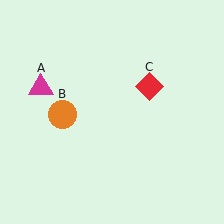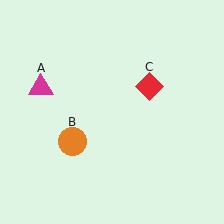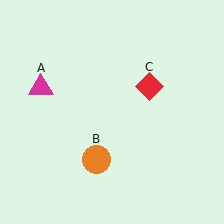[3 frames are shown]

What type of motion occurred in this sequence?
The orange circle (object B) rotated counterclockwise around the center of the scene.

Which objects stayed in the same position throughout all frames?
Magenta triangle (object A) and red diamond (object C) remained stationary.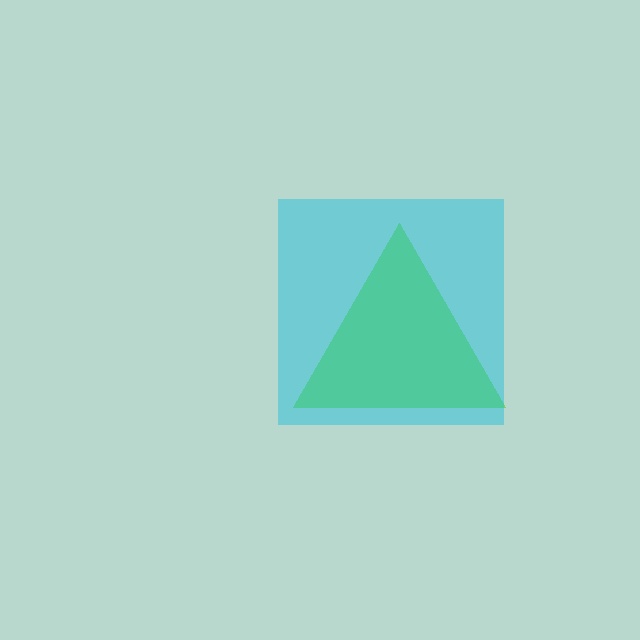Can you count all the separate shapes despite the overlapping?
Yes, there are 2 separate shapes.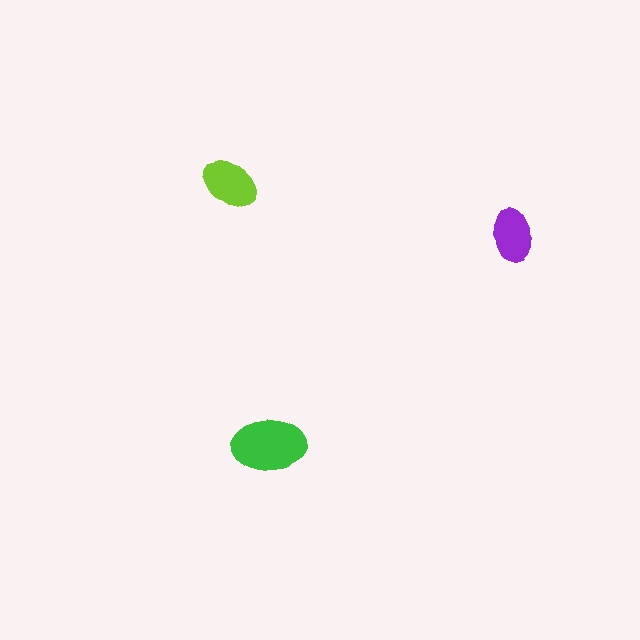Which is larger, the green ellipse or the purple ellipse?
The green one.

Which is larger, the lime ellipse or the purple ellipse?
The lime one.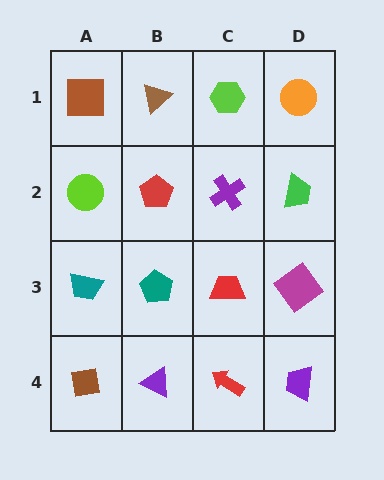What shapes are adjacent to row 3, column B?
A red pentagon (row 2, column B), a purple triangle (row 4, column B), a teal trapezoid (row 3, column A), a red trapezoid (row 3, column C).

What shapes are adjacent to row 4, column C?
A red trapezoid (row 3, column C), a purple triangle (row 4, column B), a purple trapezoid (row 4, column D).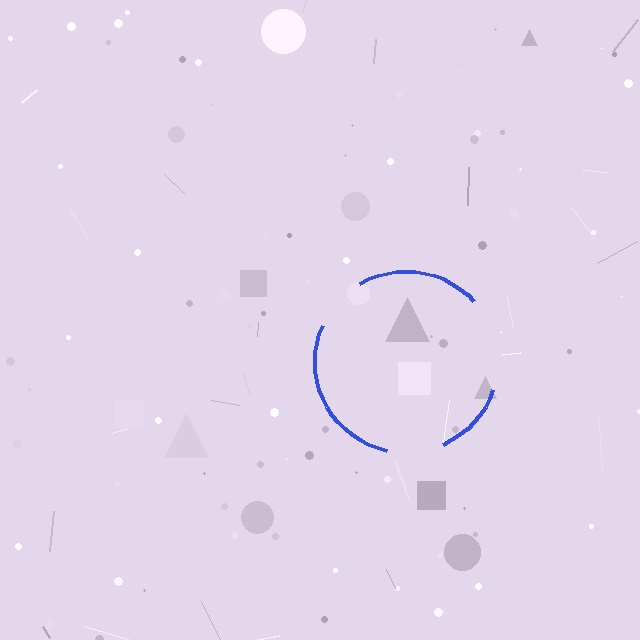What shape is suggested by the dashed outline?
The dashed outline suggests a circle.